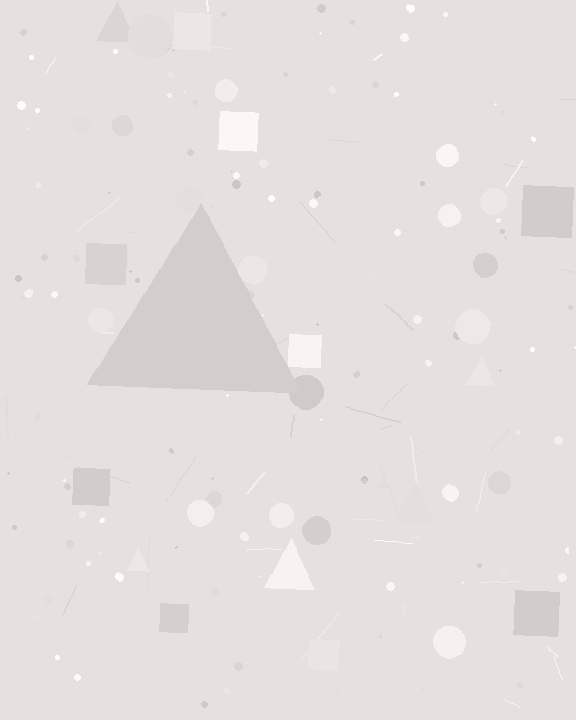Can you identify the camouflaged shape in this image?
The camouflaged shape is a triangle.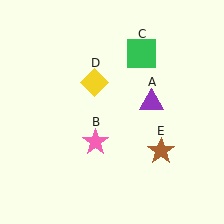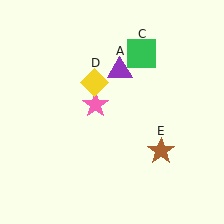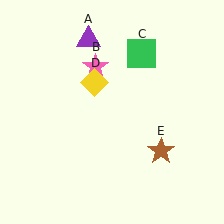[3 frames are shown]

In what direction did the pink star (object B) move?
The pink star (object B) moved up.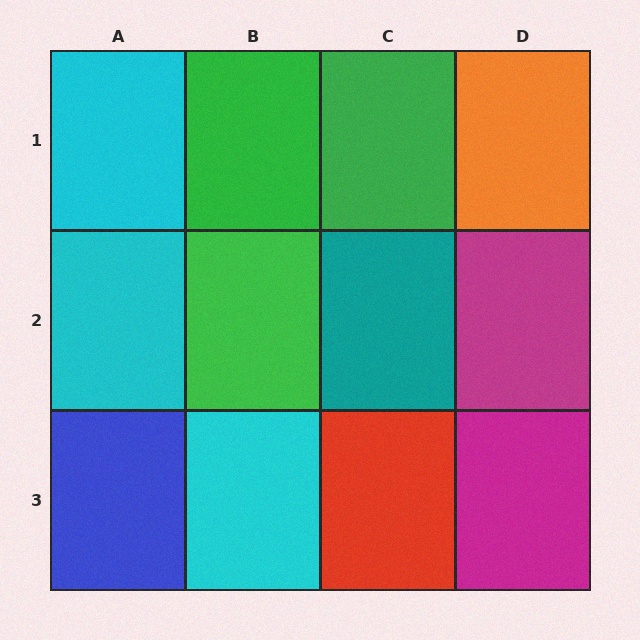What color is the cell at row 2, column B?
Green.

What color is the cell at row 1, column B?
Green.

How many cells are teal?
1 cell is teal.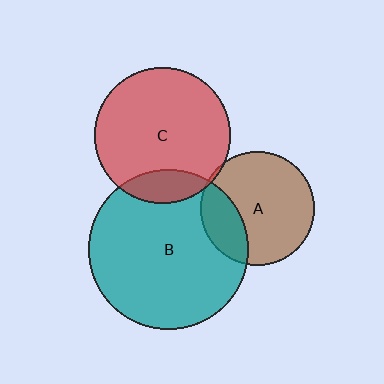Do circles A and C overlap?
Yes.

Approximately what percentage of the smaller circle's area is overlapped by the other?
Approximately 5%.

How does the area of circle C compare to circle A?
Approximately 1.4 times.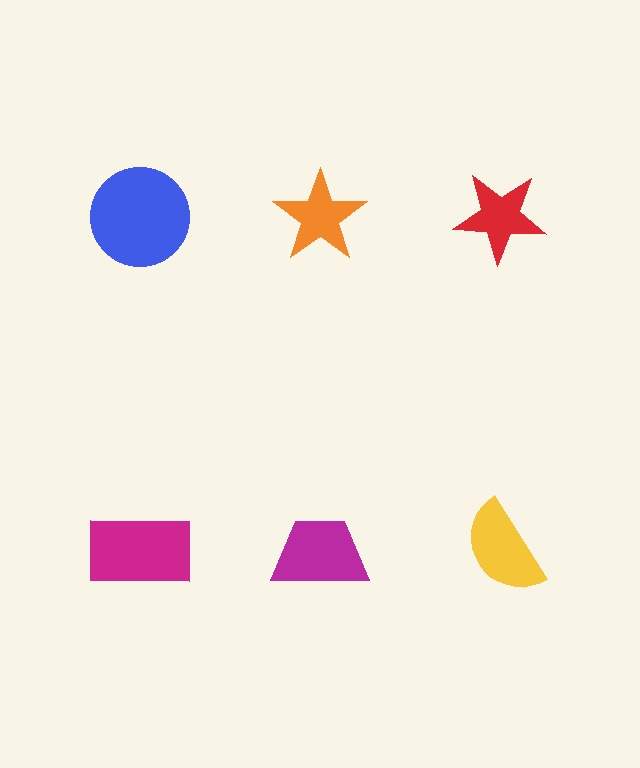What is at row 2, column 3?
A yellow semicircle.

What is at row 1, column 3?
A red star.